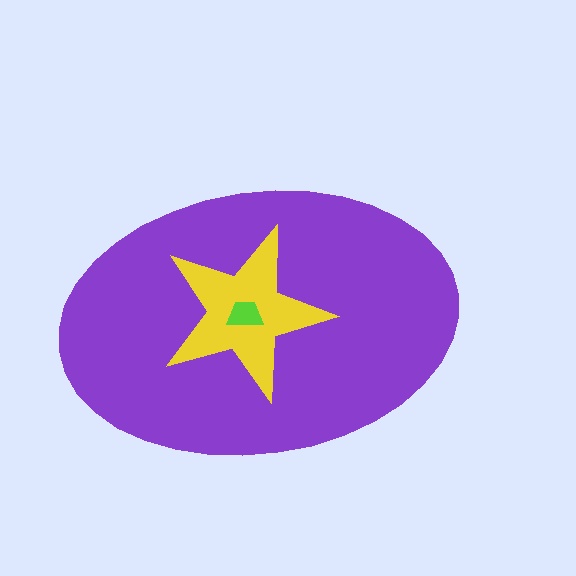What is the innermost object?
The lime trapezoid.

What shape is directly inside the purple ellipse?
The yellow star.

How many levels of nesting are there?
3.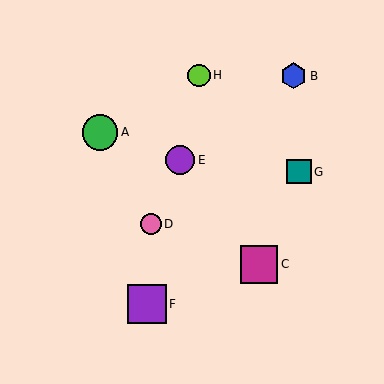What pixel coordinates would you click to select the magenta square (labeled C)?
Click at (259, 264) to select the magenta square C.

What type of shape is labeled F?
Shape F is a purple square.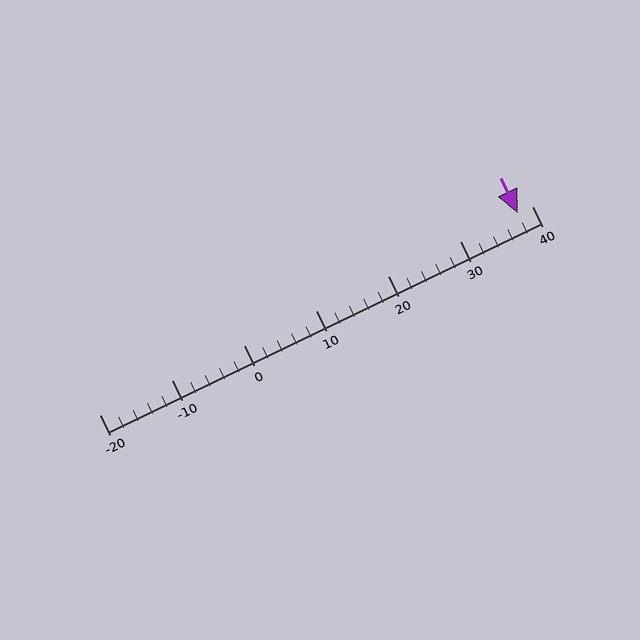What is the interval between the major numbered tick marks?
The major tick marks are spaced 10 units apart.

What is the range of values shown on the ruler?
The ruler shows values from -20 to 40.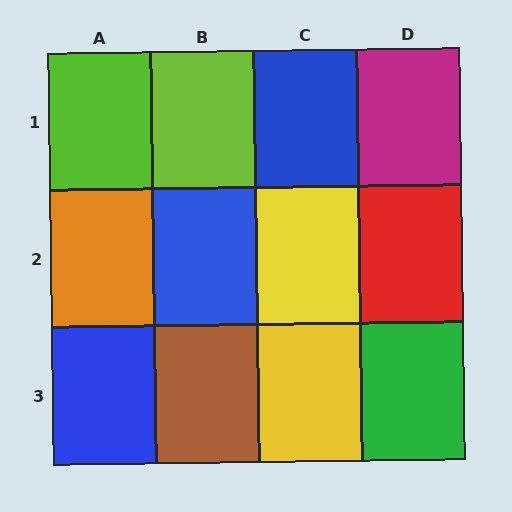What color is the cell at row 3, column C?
Yellow.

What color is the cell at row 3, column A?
Blue.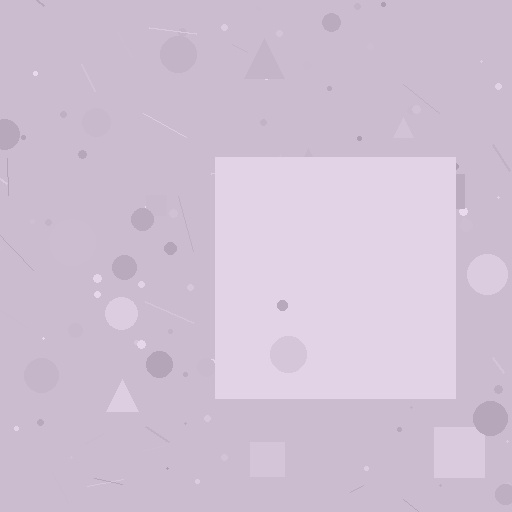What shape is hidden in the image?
A square is hidden in the image.